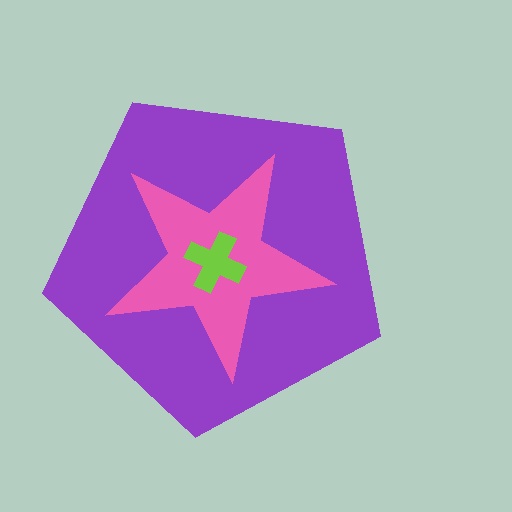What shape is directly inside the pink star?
The lime cross.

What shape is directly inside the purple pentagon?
The pink star.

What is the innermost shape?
The lime cross.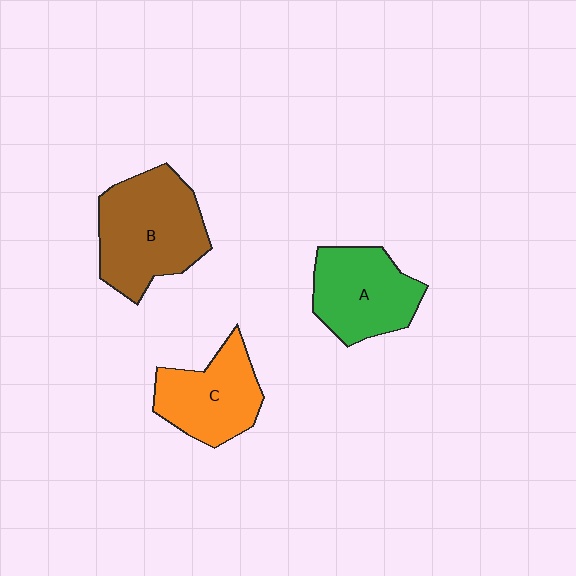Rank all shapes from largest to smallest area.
From largest to smallest: B (brown), A (green), C (orange).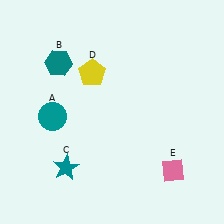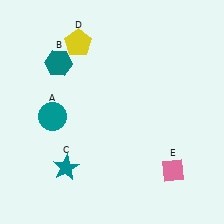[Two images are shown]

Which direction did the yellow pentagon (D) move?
The yellow pentagon (D) moved up.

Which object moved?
The yellow pentagon (D) moved up.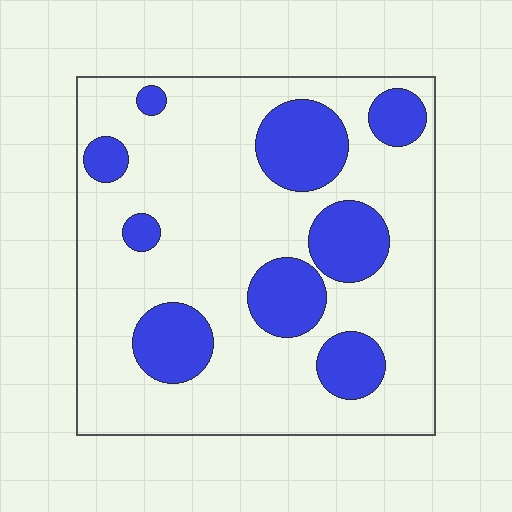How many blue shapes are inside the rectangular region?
9.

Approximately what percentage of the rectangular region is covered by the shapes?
Approximately 25%.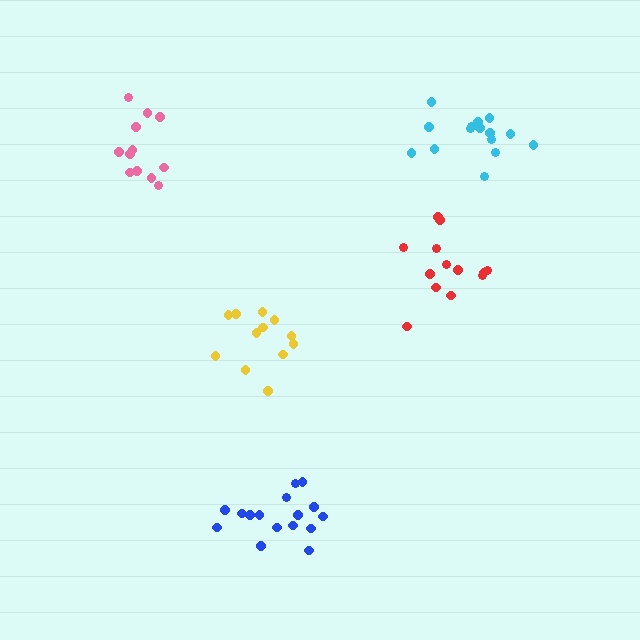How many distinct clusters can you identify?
There are 5 distinct clusters.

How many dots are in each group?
Group 1: 13 dots, Group 2: 12 dots, Group 3: 15 dots, Group 4: 12 dots, Group 5: 16 dots (68 total).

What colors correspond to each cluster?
The clusters are colored: red, yellow, cyan, pink, blue.